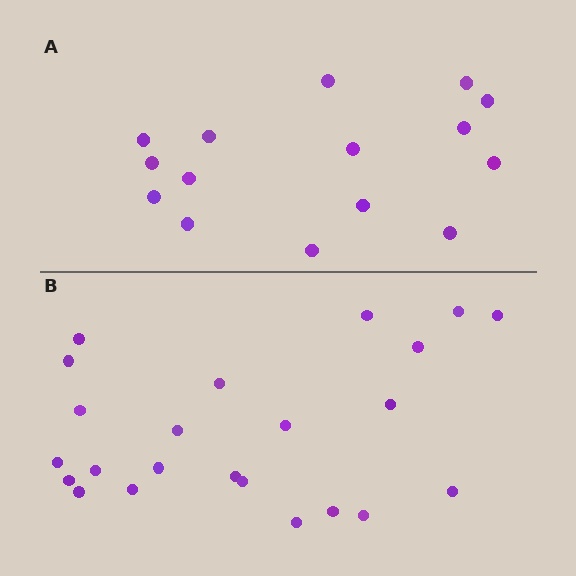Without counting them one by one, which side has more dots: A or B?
Region B (the bottom region) has more dots.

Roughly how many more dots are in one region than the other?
Region B has roughly 8 or so more dots than region A.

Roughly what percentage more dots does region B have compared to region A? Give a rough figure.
About 55% more.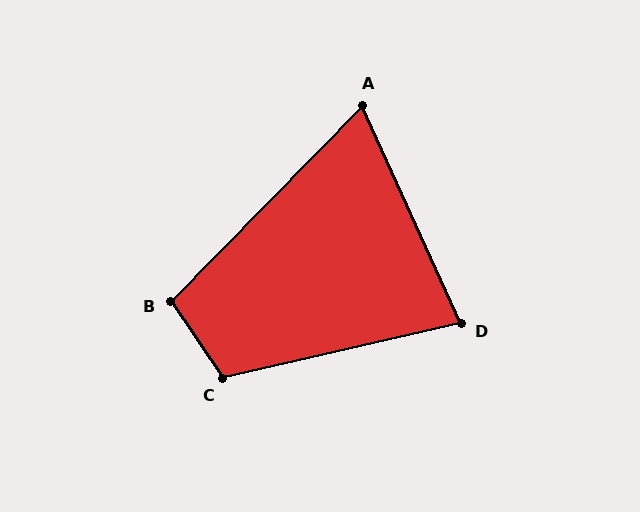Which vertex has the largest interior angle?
C, at approximately 111 degrees.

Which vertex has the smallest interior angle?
A, at approximately 69 degrees.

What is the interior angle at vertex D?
Approximately 78 degrees (acute).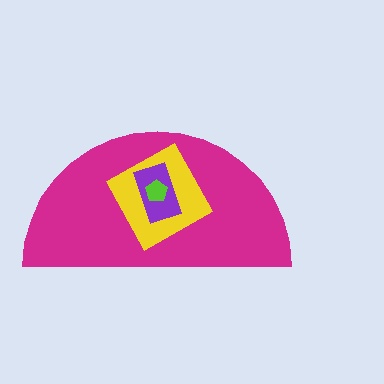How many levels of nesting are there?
4.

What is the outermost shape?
The magenta semicircle.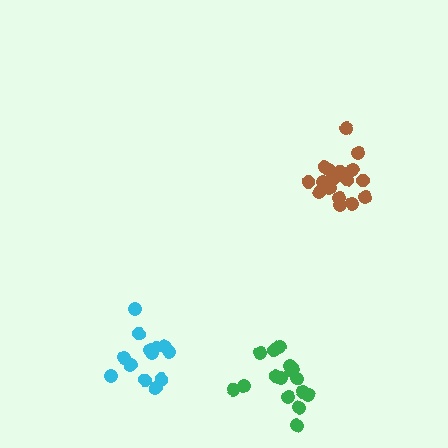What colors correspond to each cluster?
The clusters are colored: brown, green, cyan.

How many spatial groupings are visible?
There are 3 spatial groupings.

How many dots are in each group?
Group 1: 18 dots, Group 2: 16 dots, Group 3: 13 dots (47 total).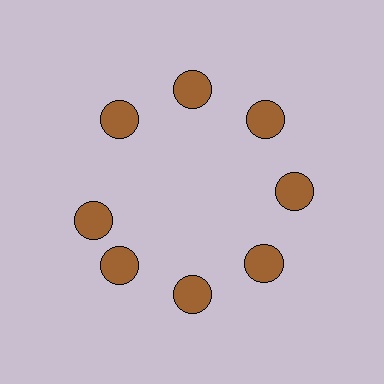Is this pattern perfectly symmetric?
No. The 8 brown circles are arranged in a ring, but one element near the 9 o'clock position is rotated out of alignment along the ring, breaking the 8-fold rotational symmetry.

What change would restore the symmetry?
The symmetry would be restored by rotating it back into even spacing with its neighbors so that all 8 circles sit at equal angles and equal distance from the center.